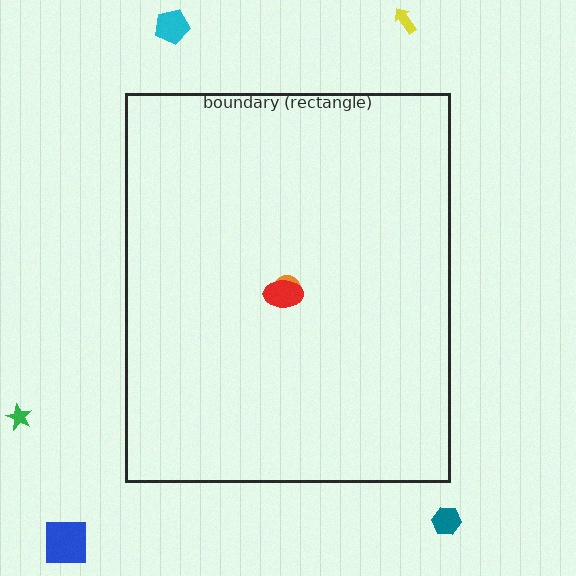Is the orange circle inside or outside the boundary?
Inside.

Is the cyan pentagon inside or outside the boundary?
Outside.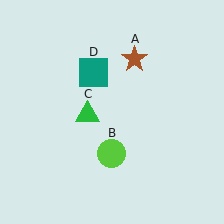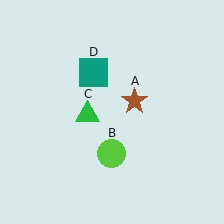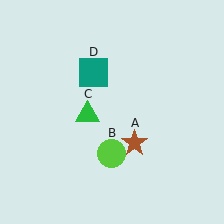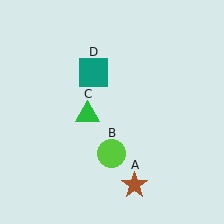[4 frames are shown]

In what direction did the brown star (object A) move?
The brown star (object A) moved down.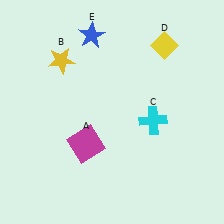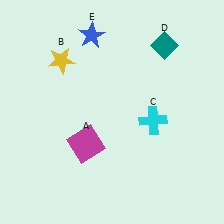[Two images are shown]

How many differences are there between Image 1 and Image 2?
There is 1 difference between the two images.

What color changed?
The diamond (D) changed from yellow in Image 1 to teal in Image 2.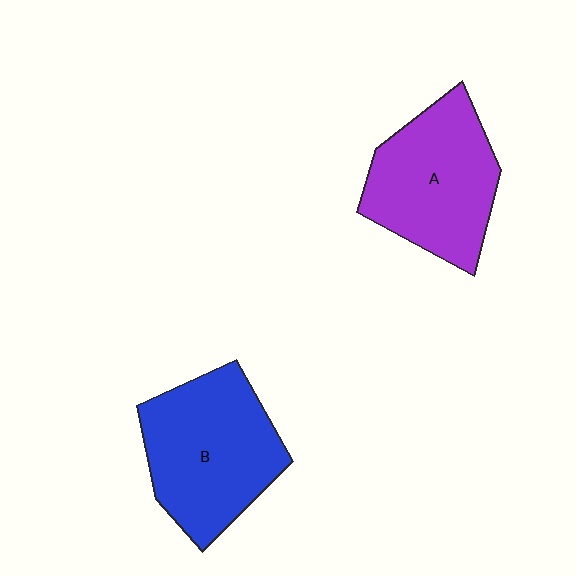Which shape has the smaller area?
Shape A (purple).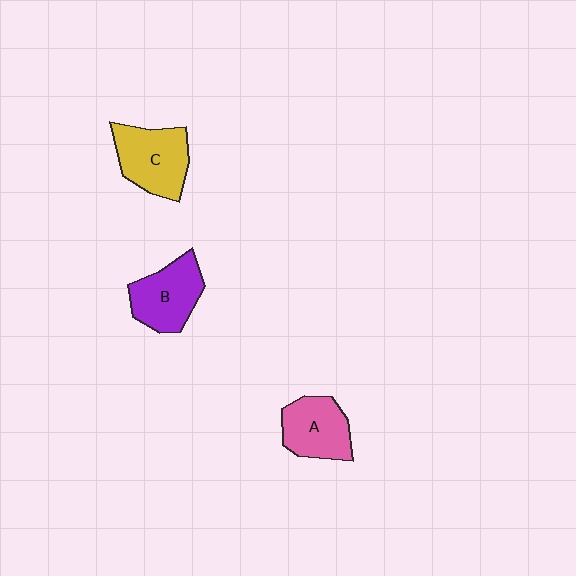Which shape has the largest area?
Shape C (yellow).